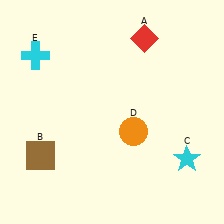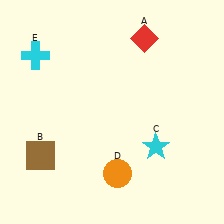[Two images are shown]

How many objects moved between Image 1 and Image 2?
2 objects moved between the two images.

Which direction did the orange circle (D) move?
The orange circle (D) moved down.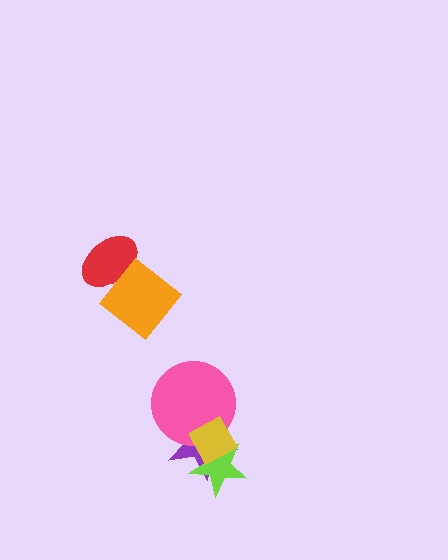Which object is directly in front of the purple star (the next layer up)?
The pink circle is directly in front of the purple star.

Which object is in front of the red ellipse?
The orange diamond is in front of the red ellipse.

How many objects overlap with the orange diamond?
1 object overlaps with the orange diamond.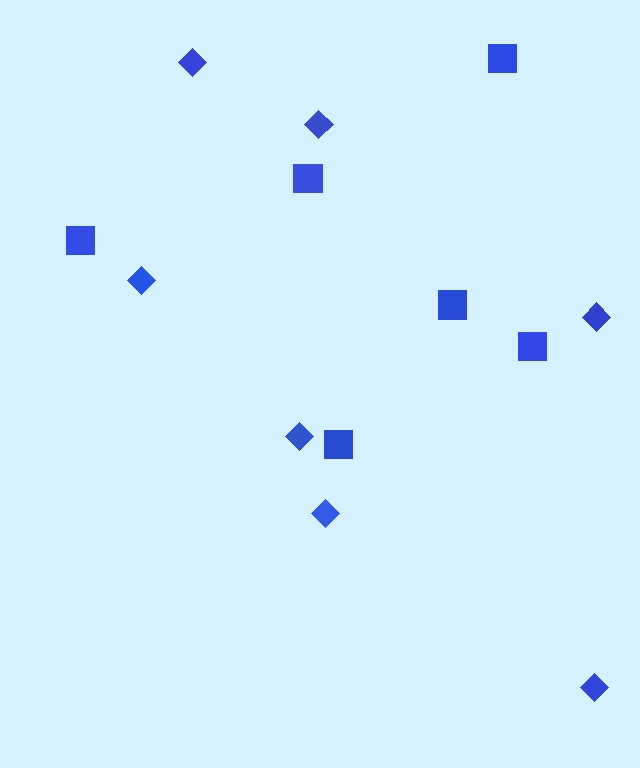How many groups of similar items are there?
There are 2 groups: one group of squares (6) and one group of diamonds (7).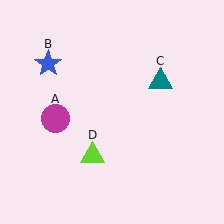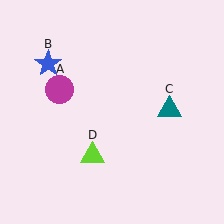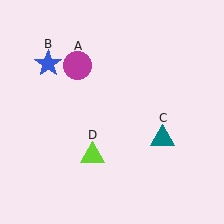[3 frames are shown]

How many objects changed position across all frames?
2 objects changed position: magenta circle (object A), teal triangle (object C).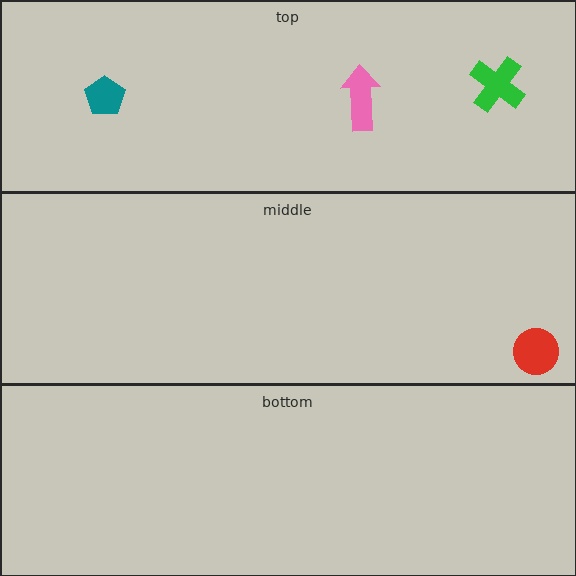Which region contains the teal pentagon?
The top region.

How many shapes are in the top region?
3.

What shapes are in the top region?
The teal pentagon, the pink arrow, the green cross.